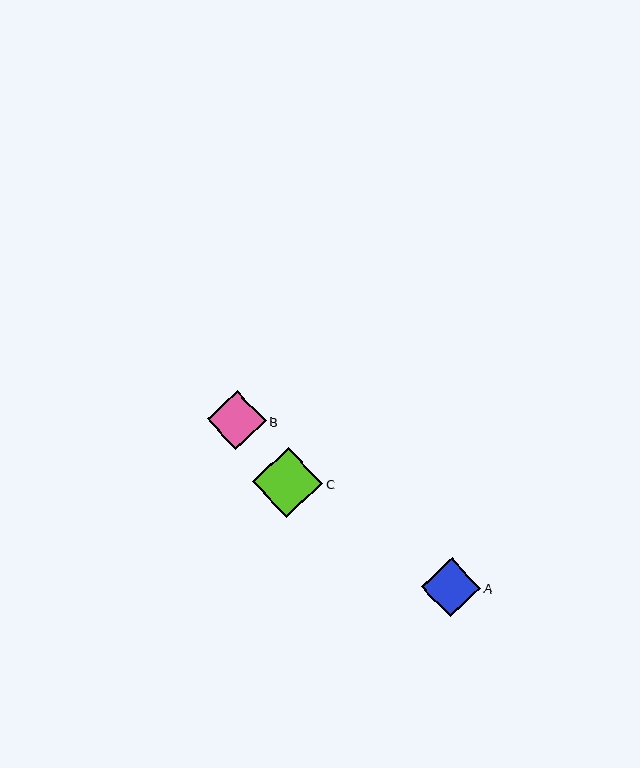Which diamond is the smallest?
Diamond B is the smallest with a size of approximately 59 pixels.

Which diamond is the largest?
Diamond C is the largest with a size of approximately 70 pixels.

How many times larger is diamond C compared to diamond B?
Diamond C is approximately 1.2 times the size of diamond B.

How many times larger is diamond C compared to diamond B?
Diamond C is approximately 1.2 times the size of diamond B.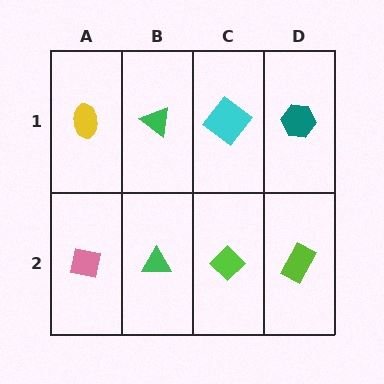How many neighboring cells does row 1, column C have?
3.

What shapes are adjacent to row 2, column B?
A green triangle (row 1, column B), a pink square (row 2, column A), a lime diamond (row 2, column C).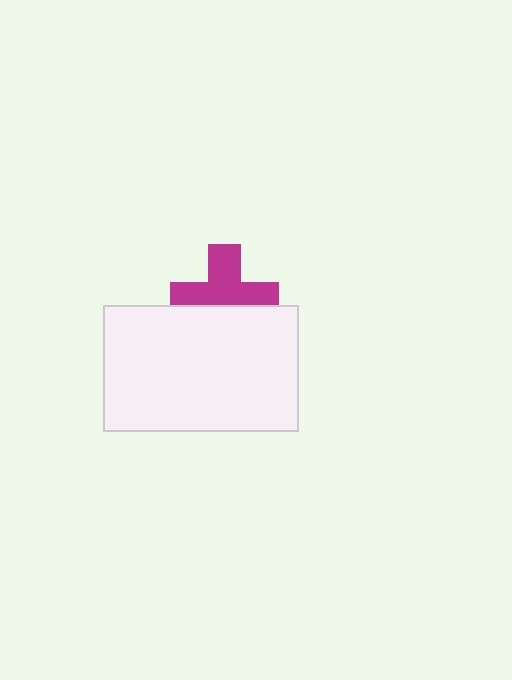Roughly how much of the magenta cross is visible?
About half of it is visible (roughly 62%).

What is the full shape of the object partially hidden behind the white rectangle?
The partially hidden object is a magenta cross.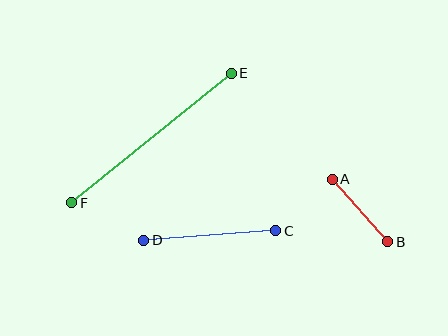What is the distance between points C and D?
The distance is approximately 133 pixels.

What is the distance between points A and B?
The distance is approximately 83 pixels.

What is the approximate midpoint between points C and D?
The midpoint is at approximately (210, 236) pixels.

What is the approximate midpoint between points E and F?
The midpoint is at approximately (152, 138) pixels.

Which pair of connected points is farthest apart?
Points E and F are farthest apart.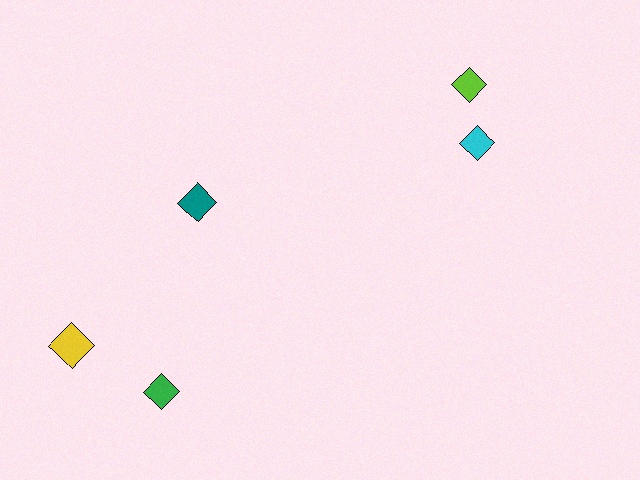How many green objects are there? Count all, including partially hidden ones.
There is 1 green object.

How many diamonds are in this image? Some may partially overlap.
There are 5 diamonds.